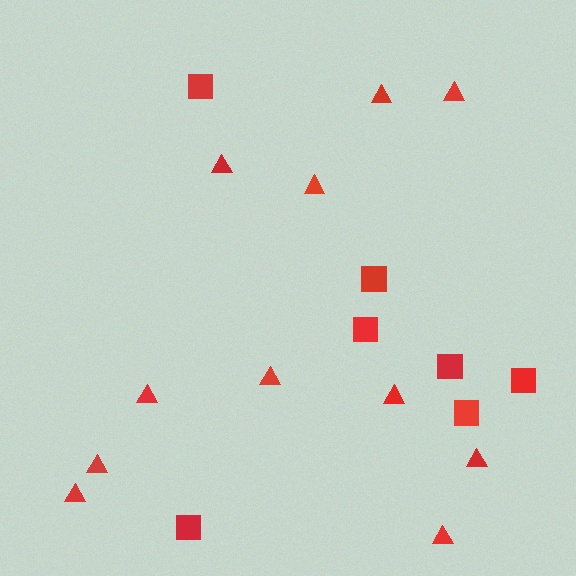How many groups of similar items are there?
There are 2 groups: one group of squares (7) and one group of triangles (11).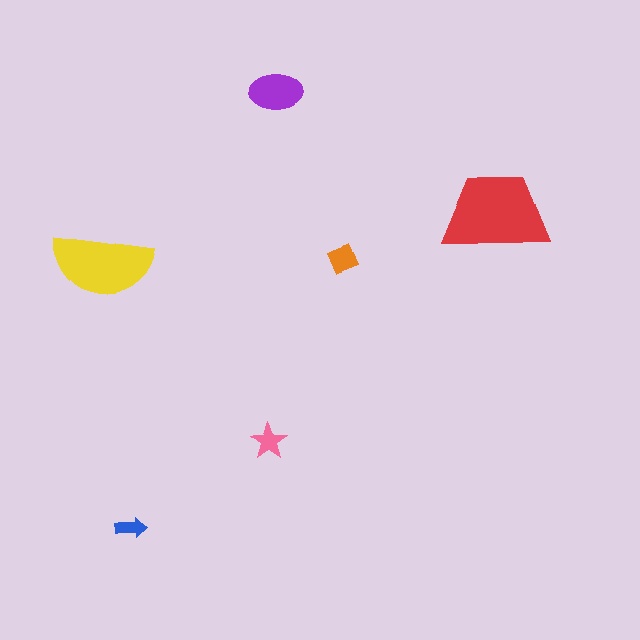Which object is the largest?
The red trapezoid.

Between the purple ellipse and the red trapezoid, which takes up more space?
The red trapezoid.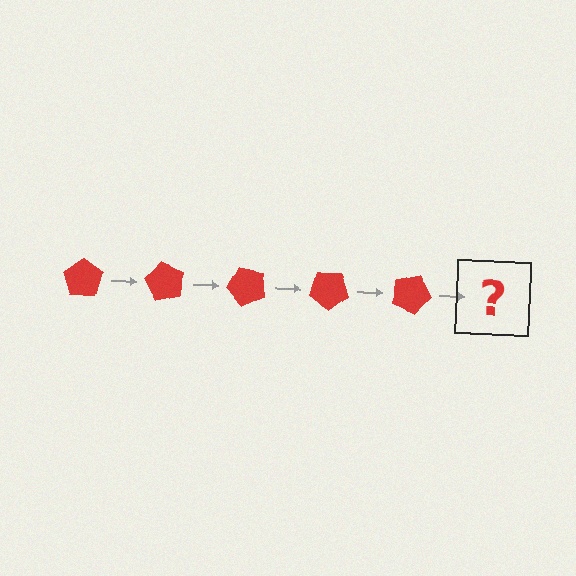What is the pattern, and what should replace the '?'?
The pattern is that the pentagon rotates 60 degrees each step. The '?' should be a red pentagon rotated 300 degrees.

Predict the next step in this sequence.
The next step is a red pentagon rotated 300 degrees.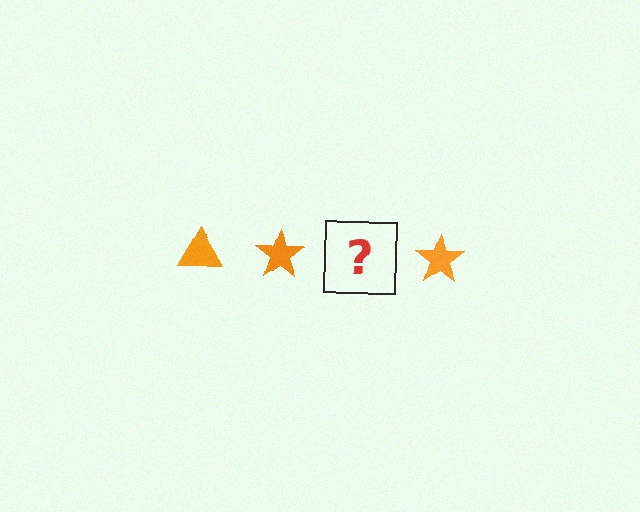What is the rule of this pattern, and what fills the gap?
The rule is that the pattern cycles through triangle, star shapes in orange. The gap should be filled with an orange triangle.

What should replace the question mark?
The question mark should be replaced with an orange triangle.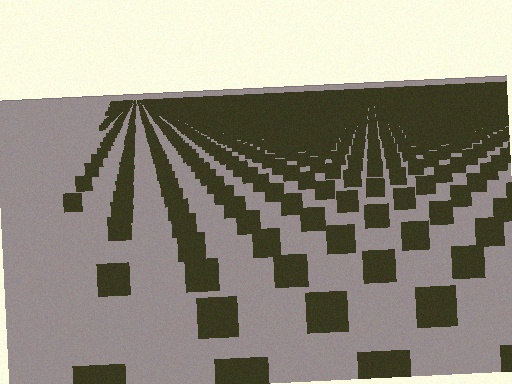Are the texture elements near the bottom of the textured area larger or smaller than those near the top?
Larger. Near the bottom, elements are closer to the viewer and appear at a bigger on-screen size.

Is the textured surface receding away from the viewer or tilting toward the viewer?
The surface is receding away from the viewer. Texture elements get smaller and denser toward the top.